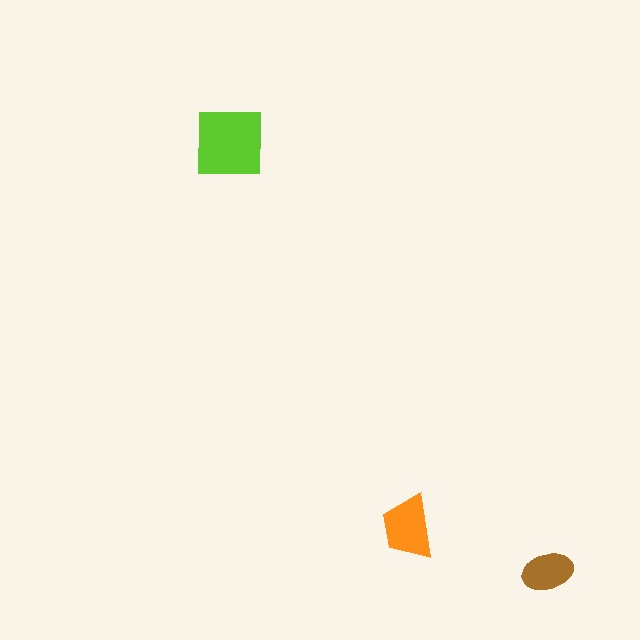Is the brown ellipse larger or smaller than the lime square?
Smaller.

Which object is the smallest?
The brown ellipse.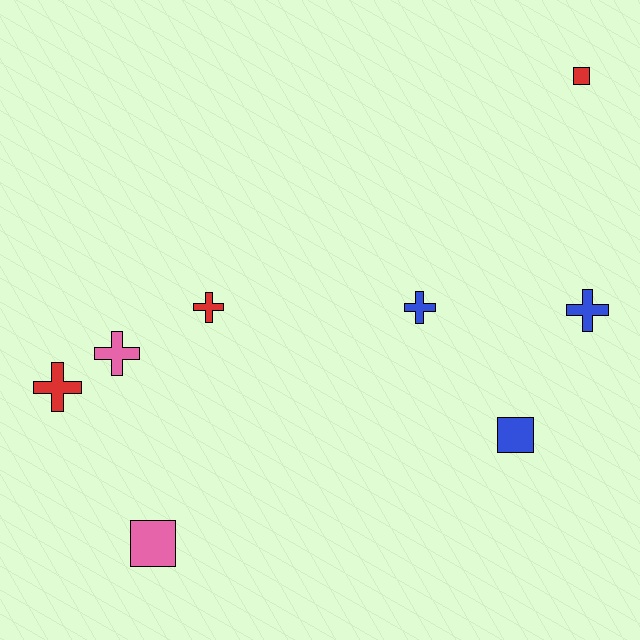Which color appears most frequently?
Red, with 3 objects.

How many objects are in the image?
There are 8 objects.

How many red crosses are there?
There are 2 red crosses.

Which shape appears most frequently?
Cross, with 5 objects.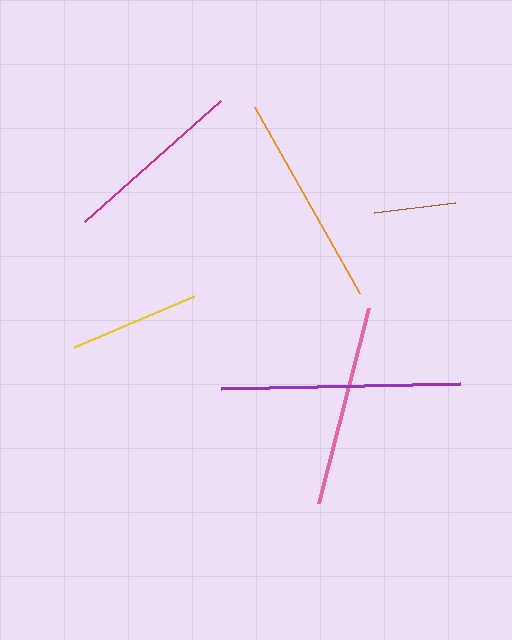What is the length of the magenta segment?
The magenta segment is approximately 181 pixels long.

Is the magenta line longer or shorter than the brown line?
The magenta line is longer than the brown line.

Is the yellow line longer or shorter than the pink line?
The pink line is longer than the yellow line.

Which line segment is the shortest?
The brown line is the shortest at approximately 81 pixels.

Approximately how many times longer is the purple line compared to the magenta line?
The purple line is approximately 1.3 times the length of the magenta line.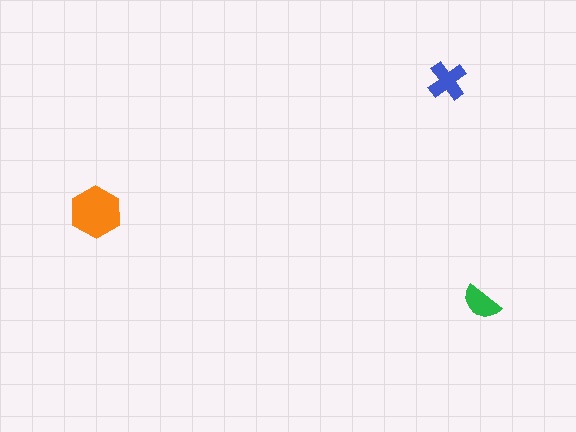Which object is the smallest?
The green semicircle.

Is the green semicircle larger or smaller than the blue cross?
Smaller.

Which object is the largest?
The orange hexagon.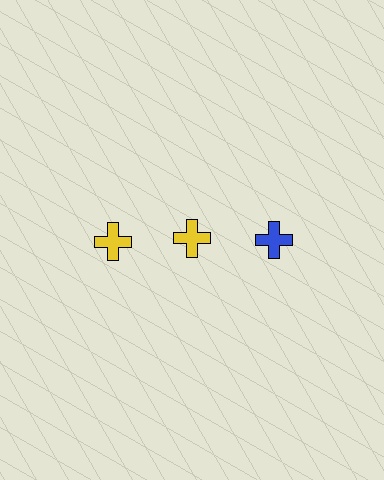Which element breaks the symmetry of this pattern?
The blue cross in the top row, center column breaks the symmetry. All other shapes are yellow crosses.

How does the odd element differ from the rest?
It has a different color: blue instead of yellow.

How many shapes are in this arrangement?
There are 3 shapes arranged in a grid pattern.